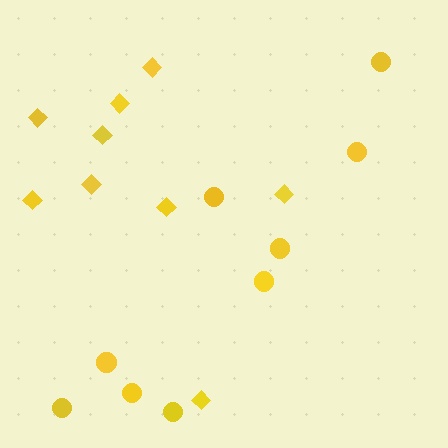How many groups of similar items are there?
There are 2 groups: one group of circles (9) and one group of diamonds (9).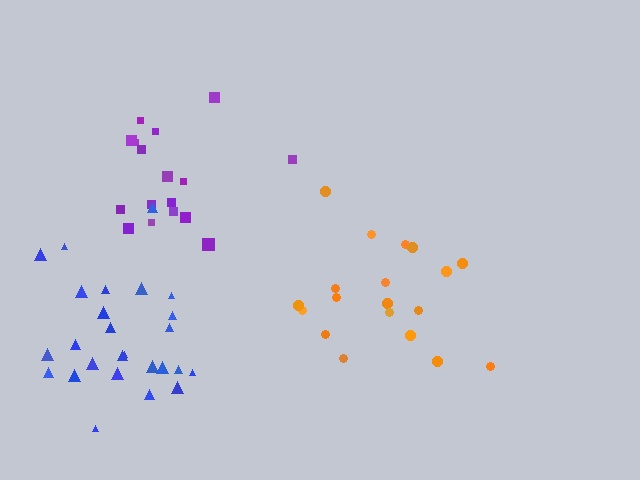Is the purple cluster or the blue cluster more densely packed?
Purple.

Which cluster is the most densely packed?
Purple.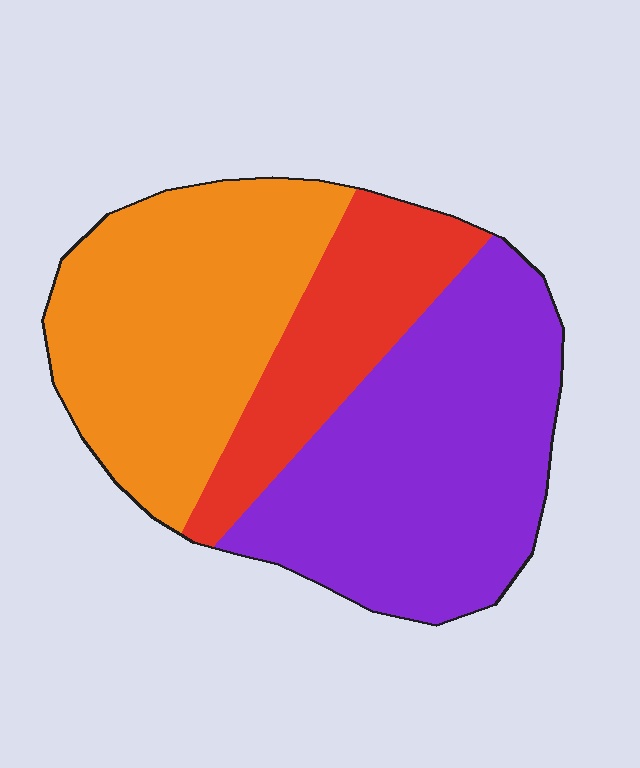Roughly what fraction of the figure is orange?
Orange covers roughly 35% of the figure.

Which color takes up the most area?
Purple, at roughly 45%.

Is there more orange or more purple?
Purple.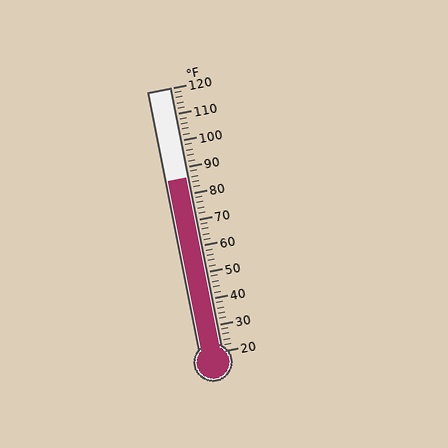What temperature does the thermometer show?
The thermometer shows approximately 86°F.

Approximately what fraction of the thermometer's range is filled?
The thermometer is filled to approximately 65% of its range.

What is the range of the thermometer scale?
The thermometer scale ranges from 20°F to 120°F.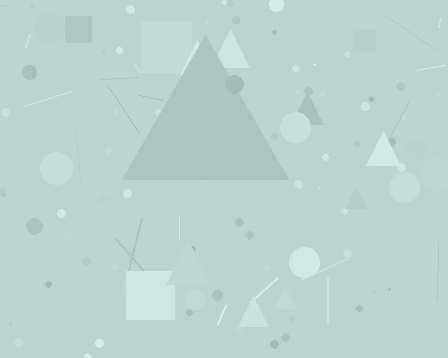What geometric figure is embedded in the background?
A triangle is embedded in the background.